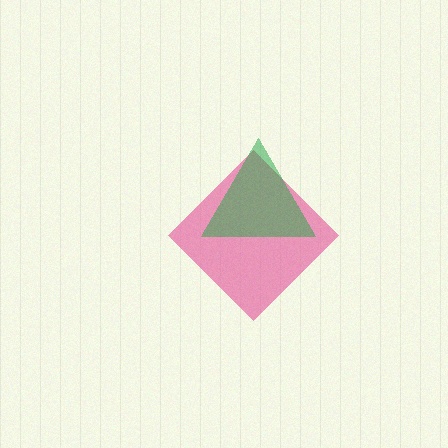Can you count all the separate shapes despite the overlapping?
Yes, there are 2 separate shapes.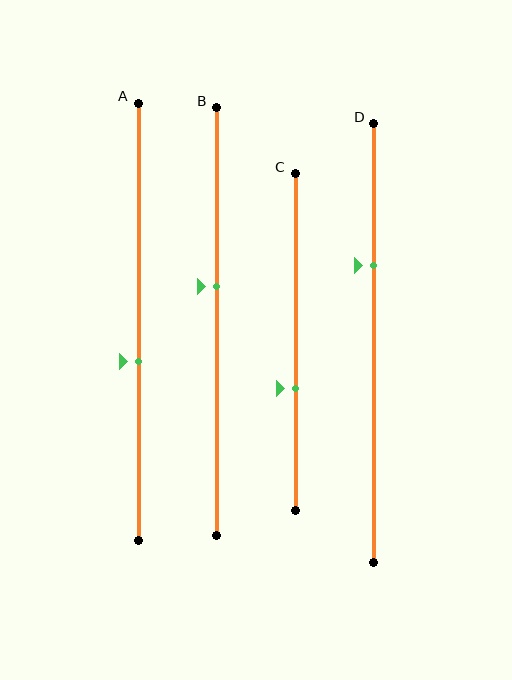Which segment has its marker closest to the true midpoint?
Segment B has its marker closest to the true midpoint.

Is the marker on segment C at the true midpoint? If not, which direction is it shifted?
No, the marker on segment C is shifted downward by about 14% of the segment length.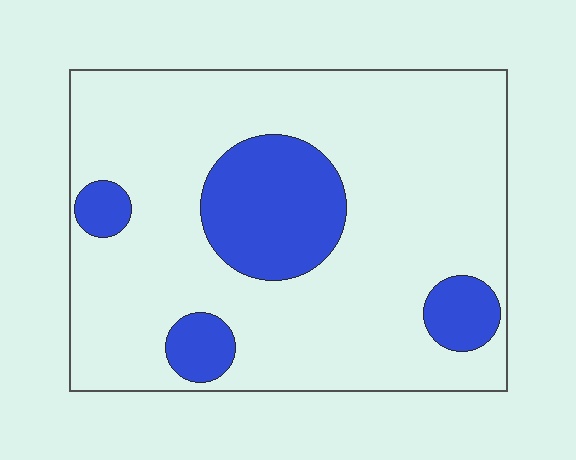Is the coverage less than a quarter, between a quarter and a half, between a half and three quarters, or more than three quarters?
Less than a quarter.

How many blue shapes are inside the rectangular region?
4.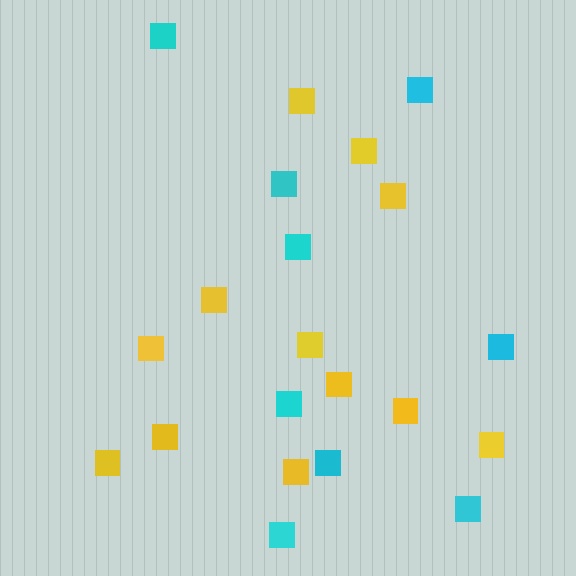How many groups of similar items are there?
There are 2 groups: one group of yellow squares (12) and one group of cyan squares (9).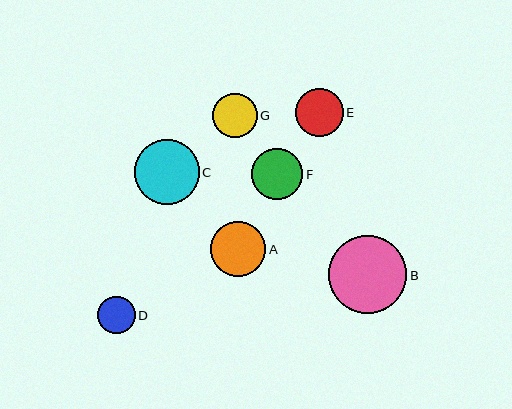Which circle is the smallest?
Circle D is the smallest with a size of approximately 37 pixels.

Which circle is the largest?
Circle B is the largest with a size of approximately 78 pixels.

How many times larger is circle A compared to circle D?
Circle A is approximately 1.5 times the size of circle D.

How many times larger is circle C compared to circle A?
Circle C is approximately 1.2 times the size of circle A.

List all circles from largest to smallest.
From largest to smallest: B, C, A, F, E, G, D.